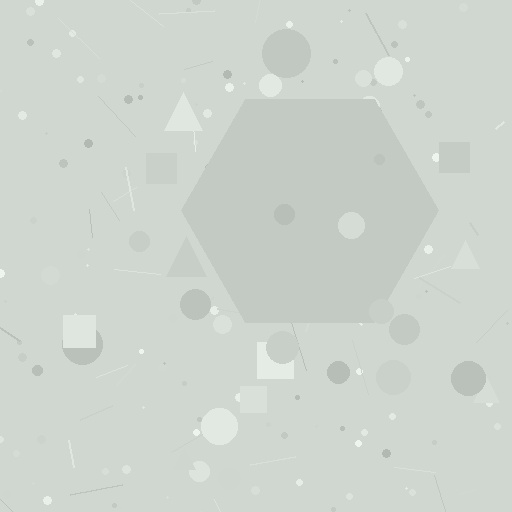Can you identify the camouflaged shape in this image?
The camouflaged shape is a hexagon.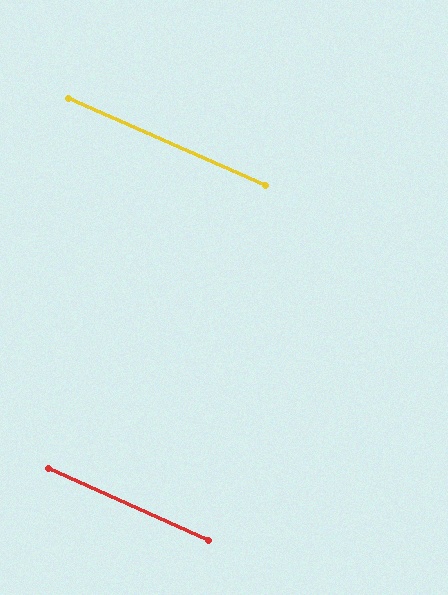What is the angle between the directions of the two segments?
Approximately 1 degree.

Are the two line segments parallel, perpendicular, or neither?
Parallel — their directions differ by only 0.6°.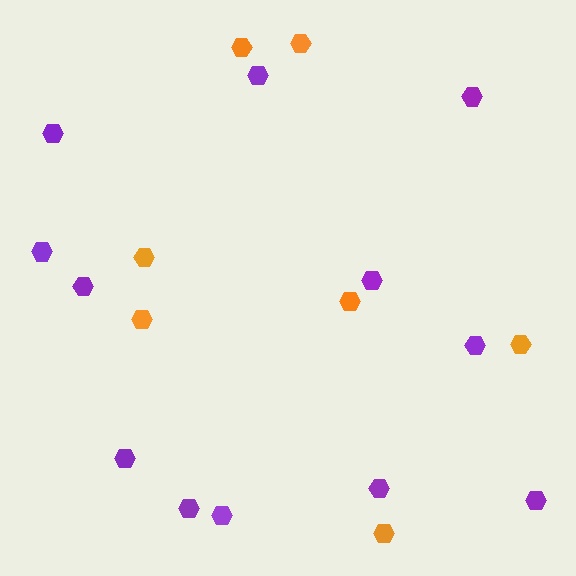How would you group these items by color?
There are 2 groups: one group of orange hexagons (7) and one group of purple hexagons (12).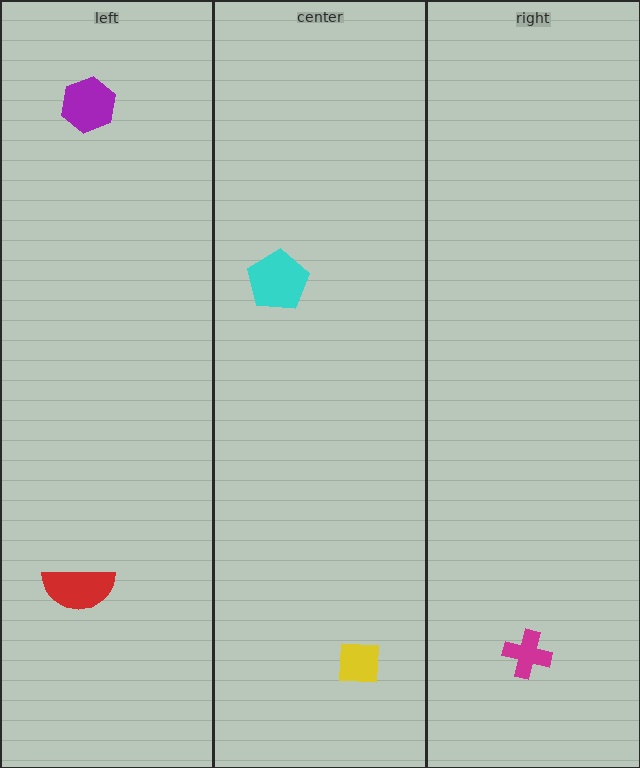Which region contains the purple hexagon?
The left region.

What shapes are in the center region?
The cyan pentagon, the yellow square.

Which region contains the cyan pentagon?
The center region.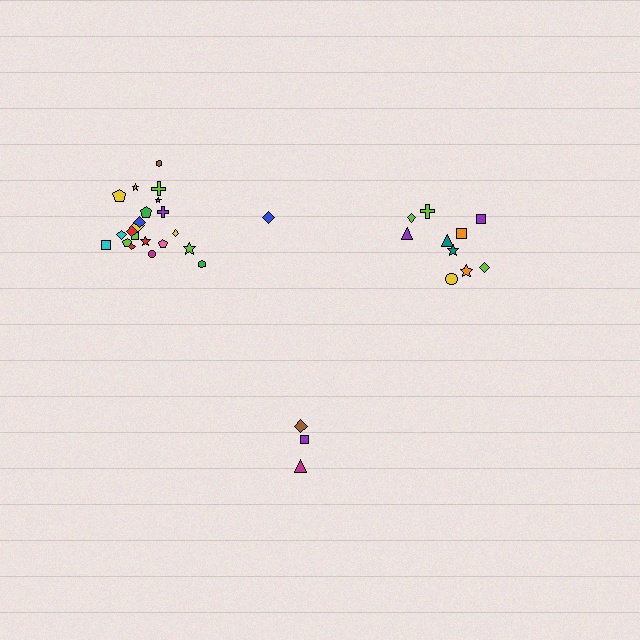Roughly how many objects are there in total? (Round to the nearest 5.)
Roughly 35 objects in total.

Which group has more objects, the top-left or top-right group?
The top-left group.